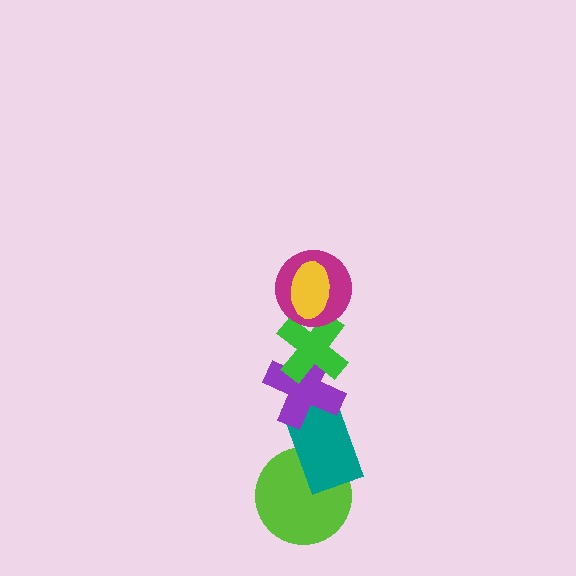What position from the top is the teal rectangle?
The teal rectangle is 5th from the top.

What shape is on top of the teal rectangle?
The purple cross is on top of the teal rectangle.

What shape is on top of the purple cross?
The green cross is on top of the purple cross.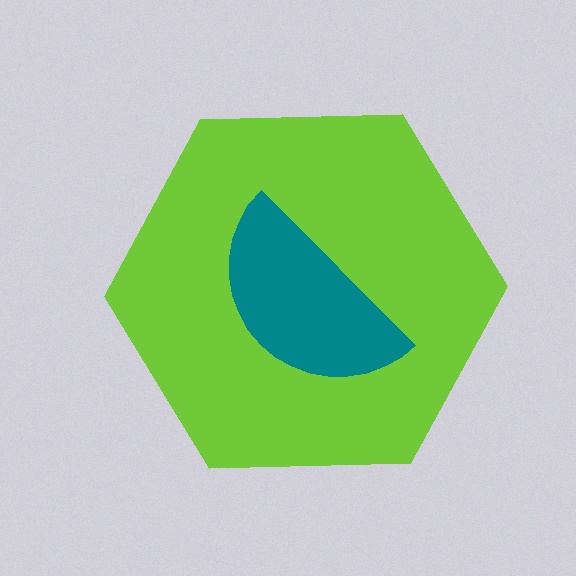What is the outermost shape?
The lime hexagon.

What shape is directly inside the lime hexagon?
The teal semicircle.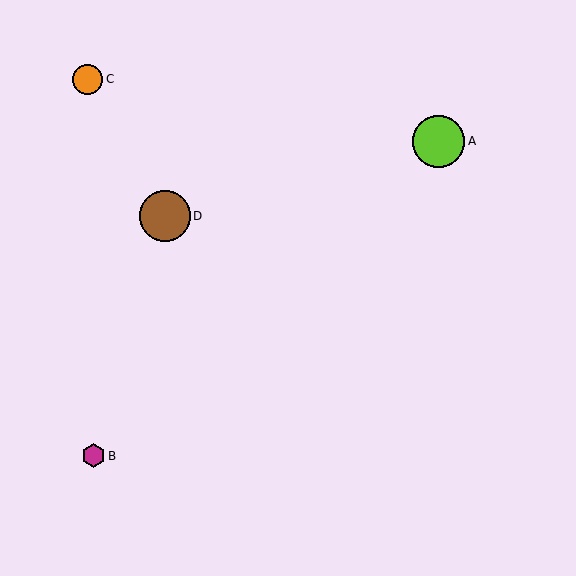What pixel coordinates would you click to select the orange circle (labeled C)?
Click at (88, 79) to select the orange circle C.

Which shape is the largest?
The lime circle (labeled A) is the largest.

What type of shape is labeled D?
Shape D is a brown circle.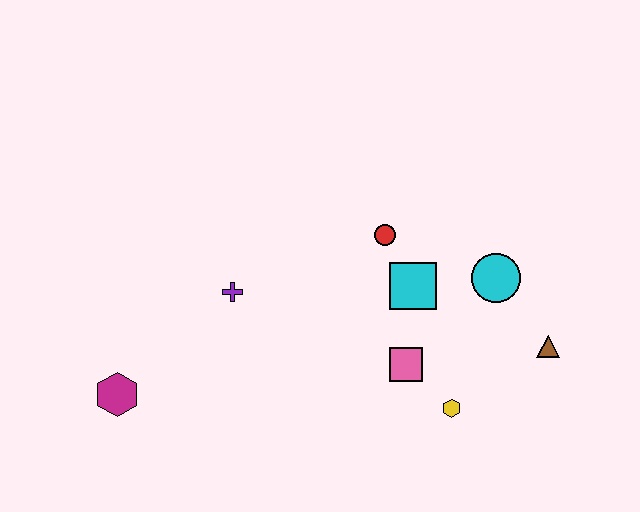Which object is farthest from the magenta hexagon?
The brown triangle is farthest from the magenta hexagon.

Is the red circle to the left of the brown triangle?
Yes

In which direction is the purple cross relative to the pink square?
The purple cross is to the left of the pink square.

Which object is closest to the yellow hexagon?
The pink square is closest to the yellow hexagon.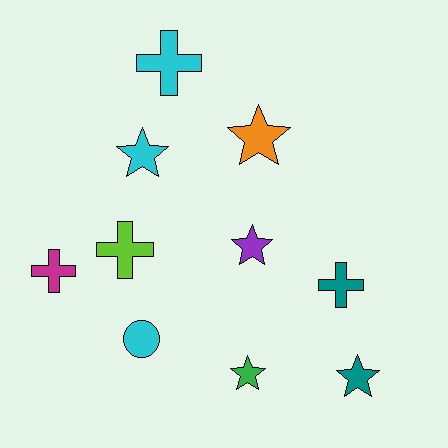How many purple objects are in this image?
There is 1 purple object.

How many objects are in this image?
There are 10 objects.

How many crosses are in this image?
There are 4 crosses.